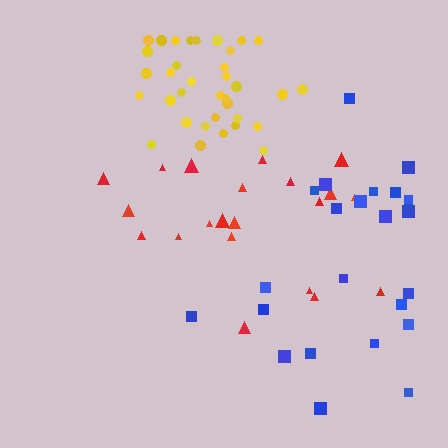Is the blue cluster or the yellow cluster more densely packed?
Yellow.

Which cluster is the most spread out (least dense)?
Red.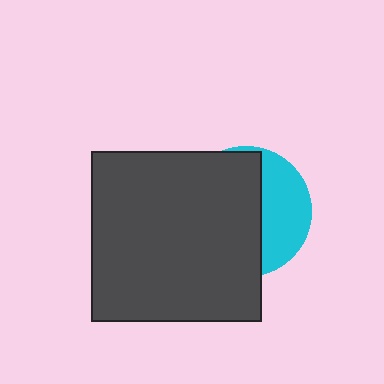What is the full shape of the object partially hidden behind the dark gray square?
The partially hidden object is a cyan circle.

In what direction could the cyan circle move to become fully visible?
The cyan circle could move right. That would shift it out from behind the dark gray square entirely.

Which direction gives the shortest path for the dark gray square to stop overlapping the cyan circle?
Moving left gives the shortest separation.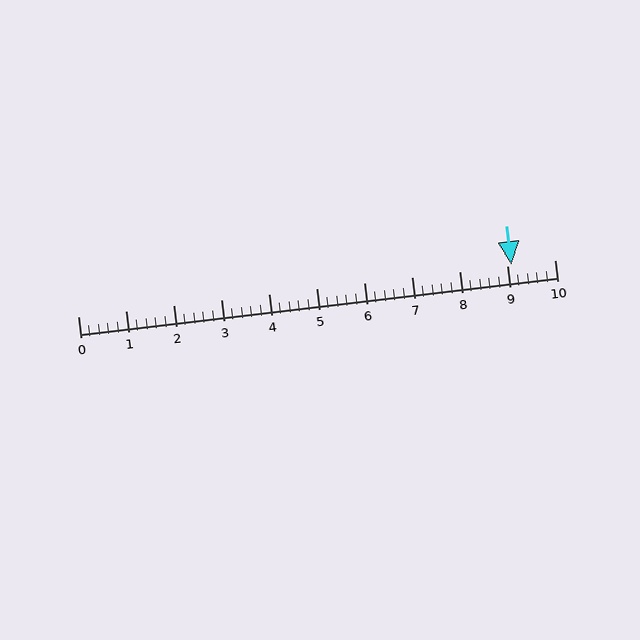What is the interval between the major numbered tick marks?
The major tick marks are spaced 1 units apart.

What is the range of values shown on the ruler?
The ruler shows values from 0 to 10.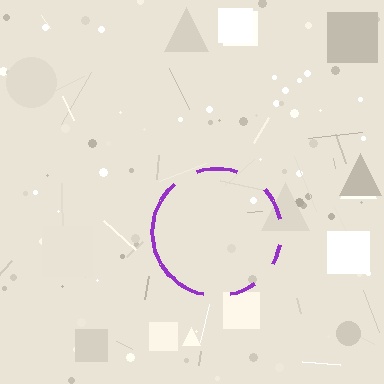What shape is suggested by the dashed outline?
The dashed outline suggests a circle.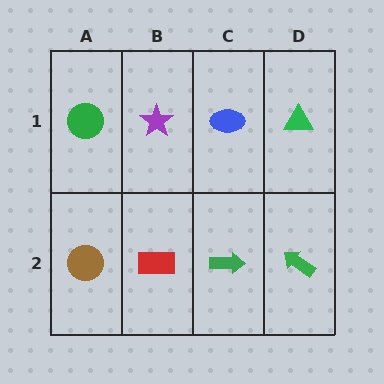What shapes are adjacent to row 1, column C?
A green arrow (row 2, column C), a purple star (row 1, column B), a green triangle (row 1, column D).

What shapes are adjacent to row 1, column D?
A green arrow (row 2, column D), a blue ellipse (row 1, column C).